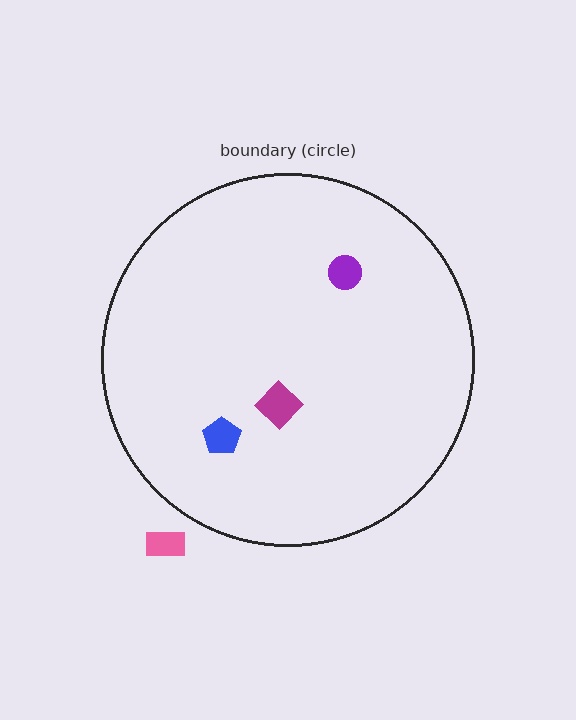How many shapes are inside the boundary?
3 inside, 1 outside.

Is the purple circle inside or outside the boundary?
Inside.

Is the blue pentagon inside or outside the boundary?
Inside.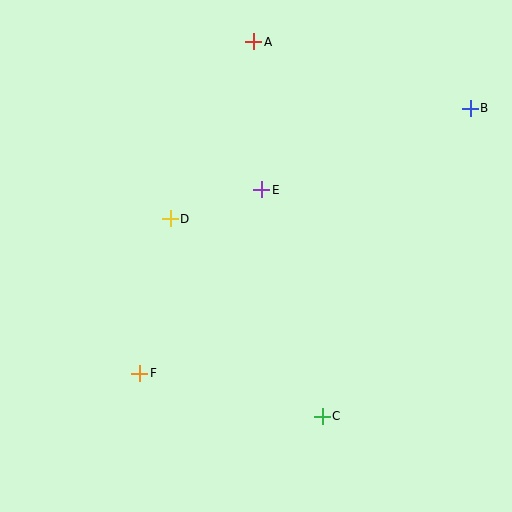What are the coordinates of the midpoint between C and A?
The midpoint between C and A is at (288, 229).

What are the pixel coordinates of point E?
Point E is at (262, 190).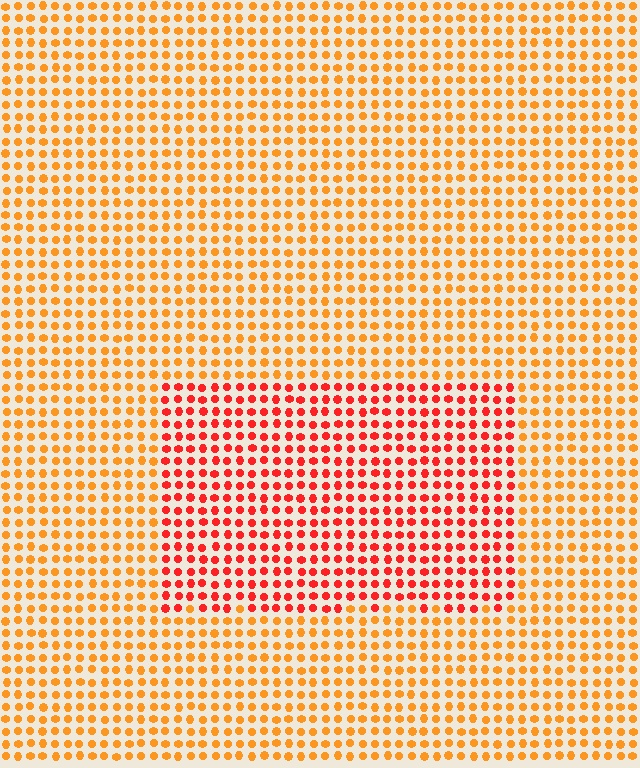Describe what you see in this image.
The image is filled with small orange elements in a uniform arrangement. A rectangle-shaped region is visible where the elements are tinted to a slightly different hue, forming a subtle color boundary.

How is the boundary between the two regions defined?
The boundary is defined purely by a slight shift in hue (about 33 degrees). Spacing, size, and orientation are identical on both sides.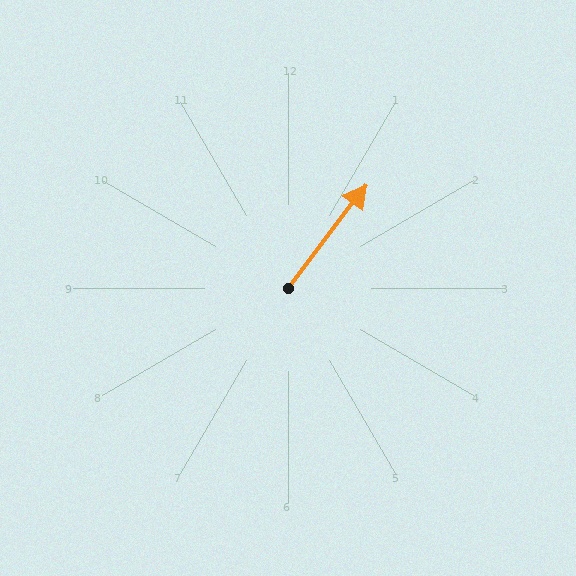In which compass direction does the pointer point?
Northeast.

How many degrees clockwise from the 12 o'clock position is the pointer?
Approximately 37 degrees.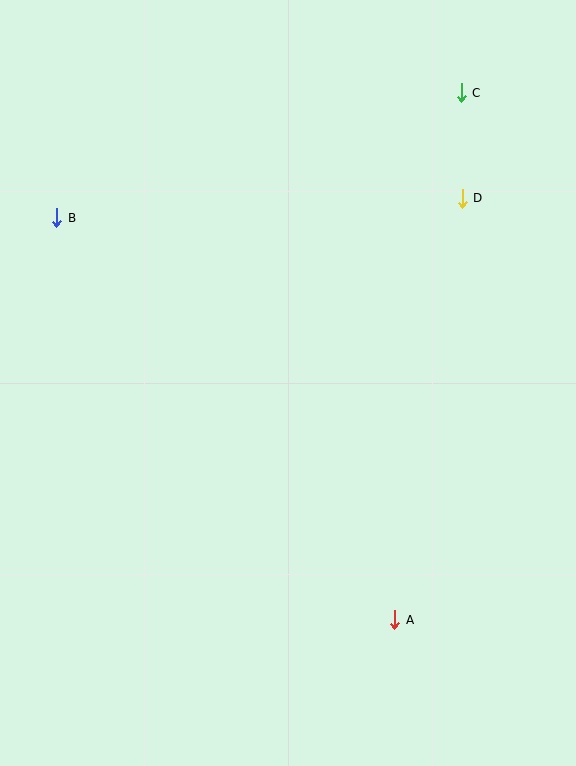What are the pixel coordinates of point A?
Point A is at (395, 620).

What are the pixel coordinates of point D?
Point D is at (462, 198).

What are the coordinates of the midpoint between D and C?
The midpoint between D and C is at (462, 146).